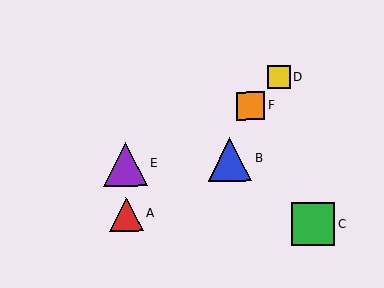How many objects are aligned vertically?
2 objects (A, E) are aligned vertically.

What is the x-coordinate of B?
Object B is at x≈230.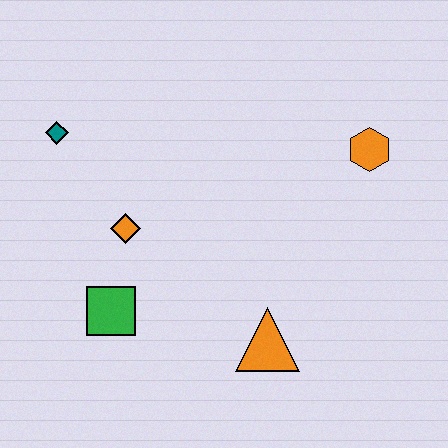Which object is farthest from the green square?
The orange hexagon is farthest from the green square.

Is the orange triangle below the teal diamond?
Yes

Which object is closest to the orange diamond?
The green square is closest to the orange diamond.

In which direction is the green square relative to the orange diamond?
The green square is below the orange diamond.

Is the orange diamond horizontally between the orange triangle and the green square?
Yes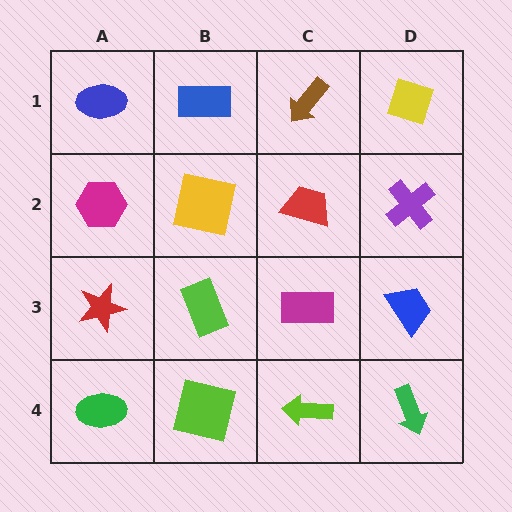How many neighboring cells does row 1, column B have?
3.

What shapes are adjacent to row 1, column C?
A red trapezoid (row 2, column C), a blue rectangle (row 1, column B), a yellow diamond (row 1, column D).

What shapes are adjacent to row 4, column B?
A lime rectangle (row 3, column B), a green ellipse (row 4, column A), a lime arrow (row 4, column C).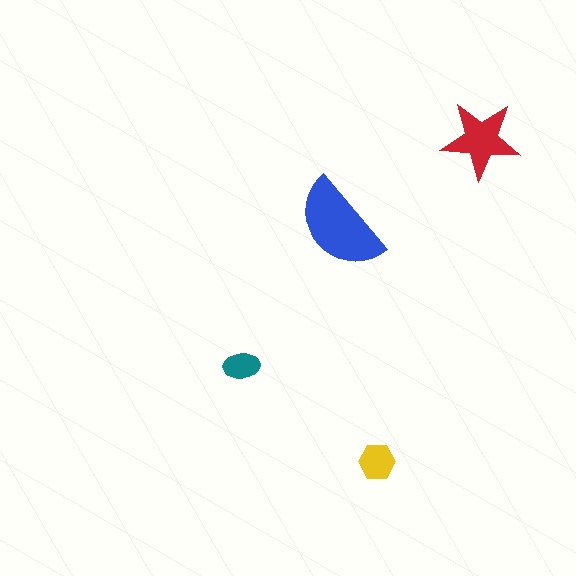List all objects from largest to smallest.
The blue semicircle, the red star, the yellow hexagon, the teal ellipse.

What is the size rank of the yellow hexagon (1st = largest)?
3rd.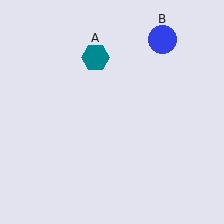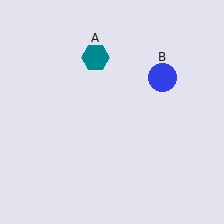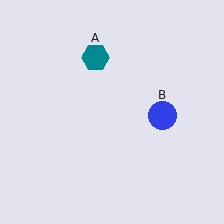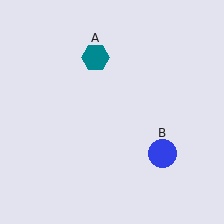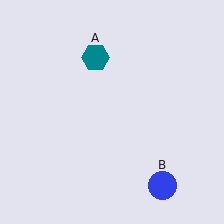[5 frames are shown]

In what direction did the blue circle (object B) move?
The blue circle (object B) moved down.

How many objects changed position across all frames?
1 object changed position: blue circle (object B).